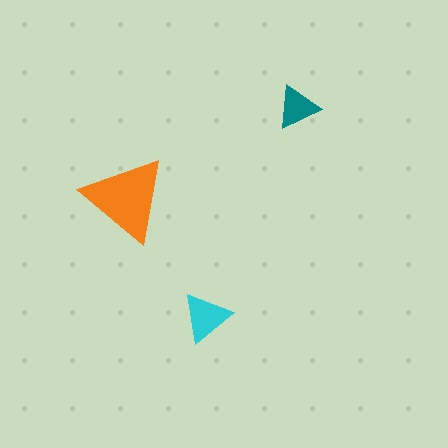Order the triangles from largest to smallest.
the orange one, the cyan one, the teal one.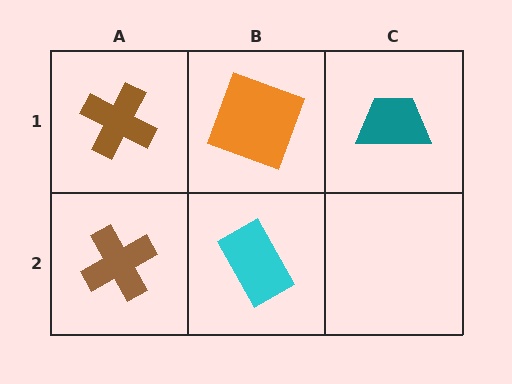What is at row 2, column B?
A cyan rectangle.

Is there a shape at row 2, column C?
No, that cell is empty.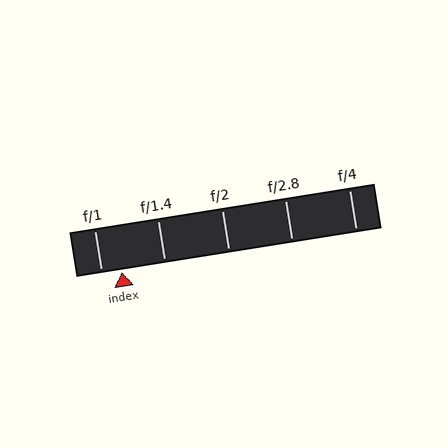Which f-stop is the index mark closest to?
The index mark is closest to f/1.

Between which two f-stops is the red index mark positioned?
The index mark is between f/1 and f/1.4.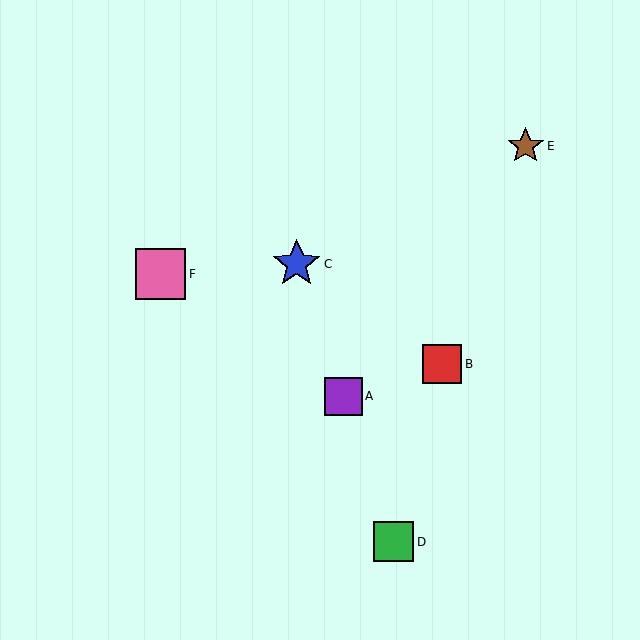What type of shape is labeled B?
Shape B is a red square.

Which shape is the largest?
The pink square (labeled F) is the largest.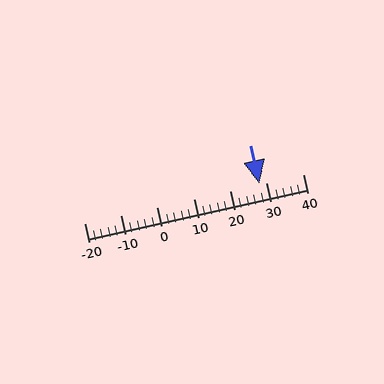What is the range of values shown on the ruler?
The ruler shows values from -20 to 40.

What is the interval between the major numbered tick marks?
The major tick marks are spaced 10 units apart.